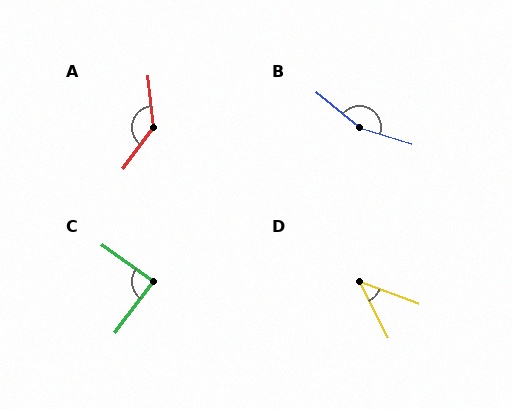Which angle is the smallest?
D, at approximately 43 degrees.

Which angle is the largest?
B, at approximately 158 degrees.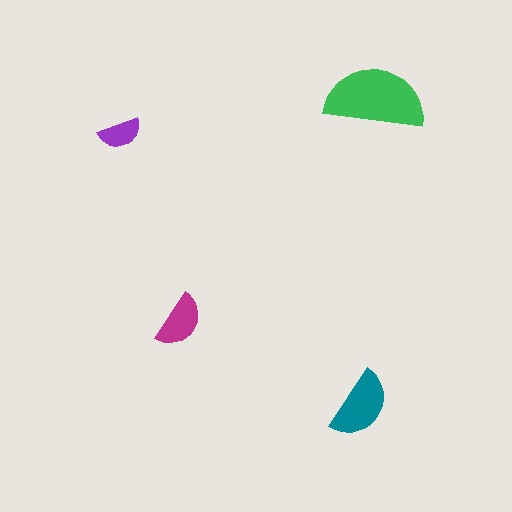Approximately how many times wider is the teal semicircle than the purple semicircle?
About 1.5 times wider.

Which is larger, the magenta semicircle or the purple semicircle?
The magenta one.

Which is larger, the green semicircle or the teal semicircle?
The green one.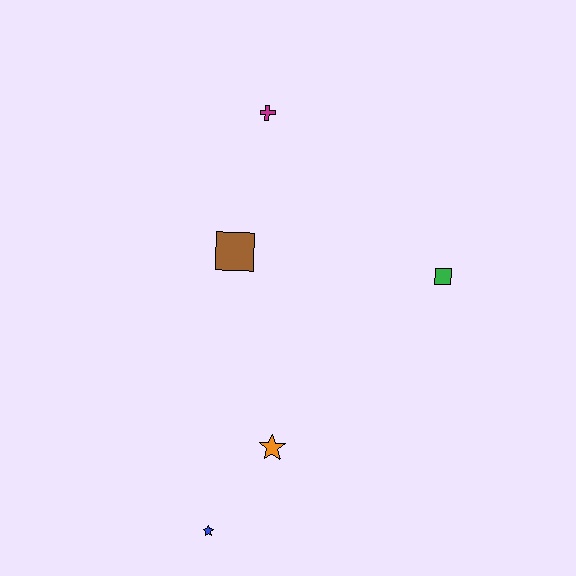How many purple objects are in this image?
There are no purple objects.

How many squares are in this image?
There are 2 squares.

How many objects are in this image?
There are 5 objects.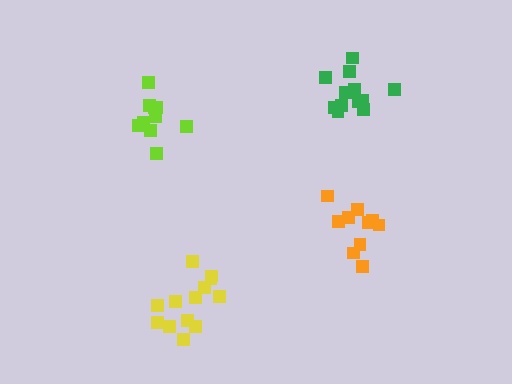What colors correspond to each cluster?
The clusters are colored: green, lime, yellow, orange.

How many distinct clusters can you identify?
There are 4 distinct clusters.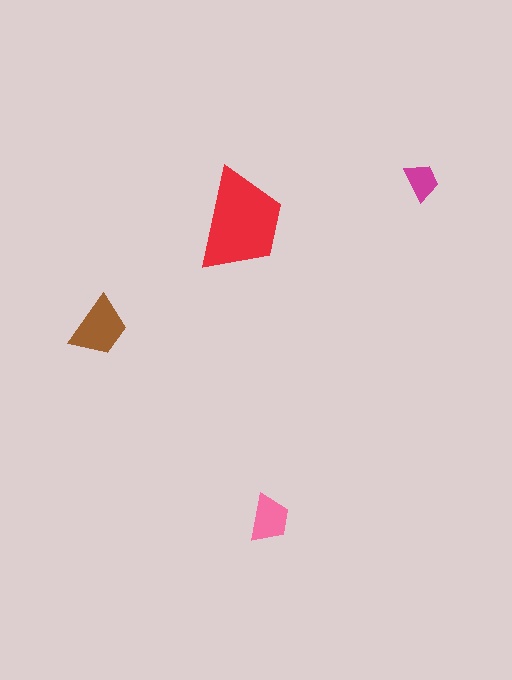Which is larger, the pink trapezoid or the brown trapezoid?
The brown one.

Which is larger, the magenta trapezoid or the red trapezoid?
The red one.